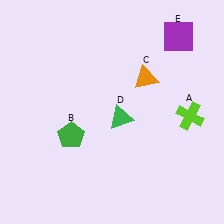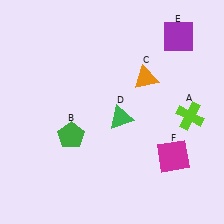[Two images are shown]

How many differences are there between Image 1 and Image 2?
There is 1 difference between the two images.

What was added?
A magenta square (F) was added in Image 2.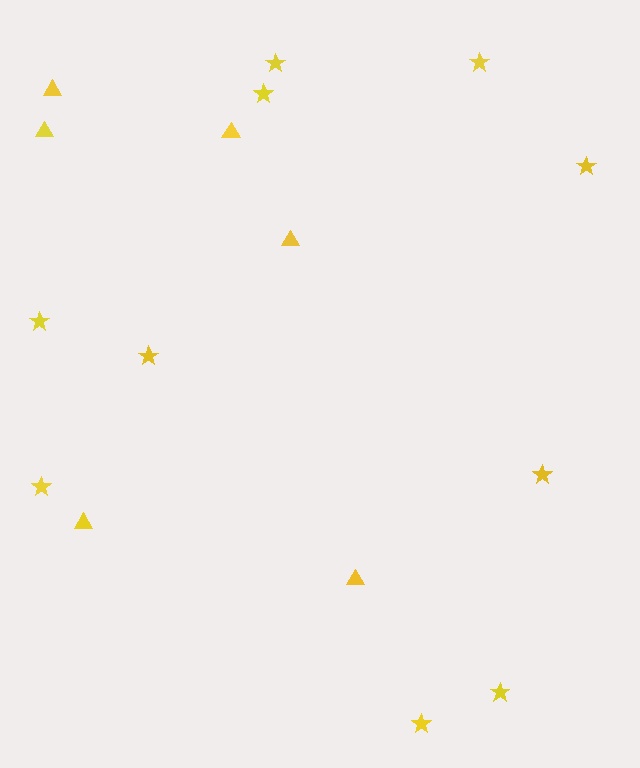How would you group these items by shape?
There are 2 groups: one group of stars (10) and one group of triangles (6).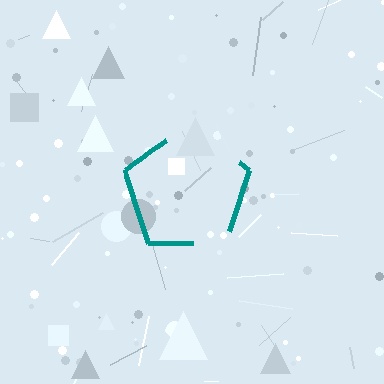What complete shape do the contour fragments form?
The contour fragments form a pentagon.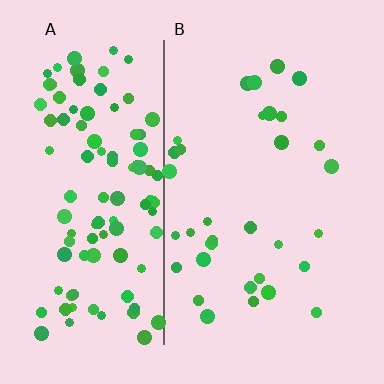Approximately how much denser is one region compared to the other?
Approximately 3.3× — region A over region B.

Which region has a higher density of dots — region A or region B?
A (the left).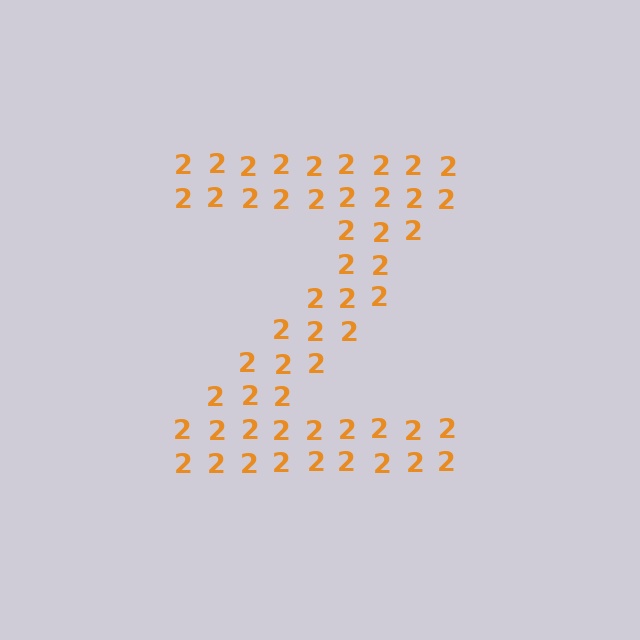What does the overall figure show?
The overall figure shows the letter Z.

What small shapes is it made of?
It is made of small digit 2's.